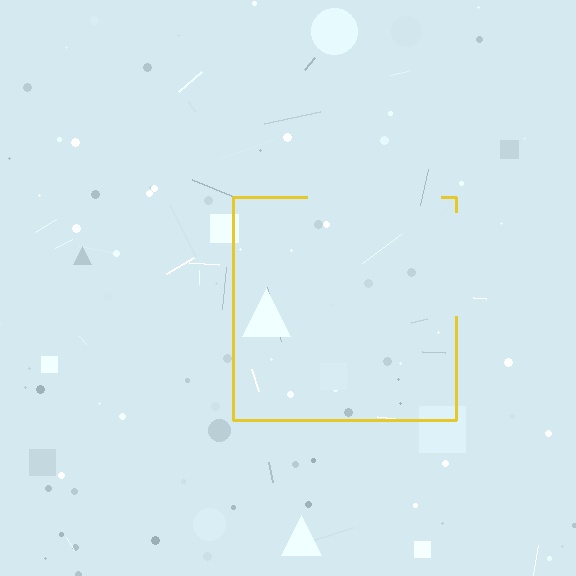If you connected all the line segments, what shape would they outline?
They would outline a square.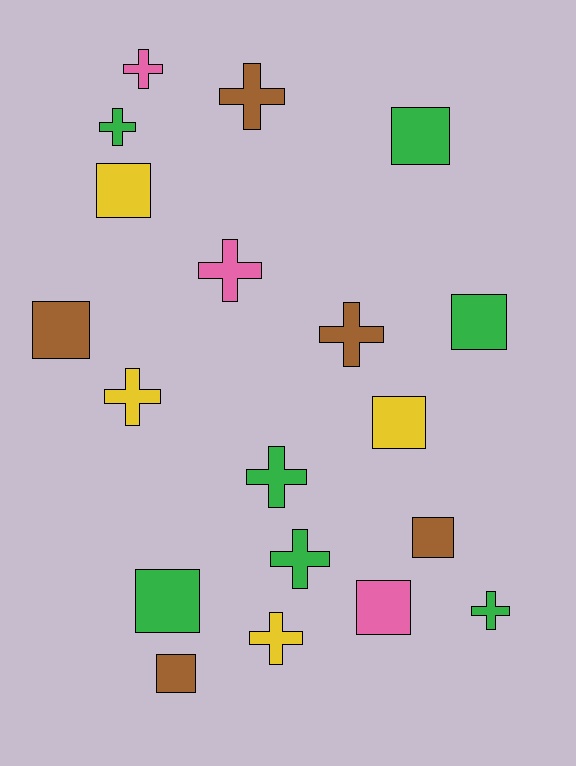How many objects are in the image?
There are 19 objects.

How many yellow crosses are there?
There are 2 yellow crosses.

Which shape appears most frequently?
Cross, with 10 objects.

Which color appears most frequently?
Green, with 7 objects.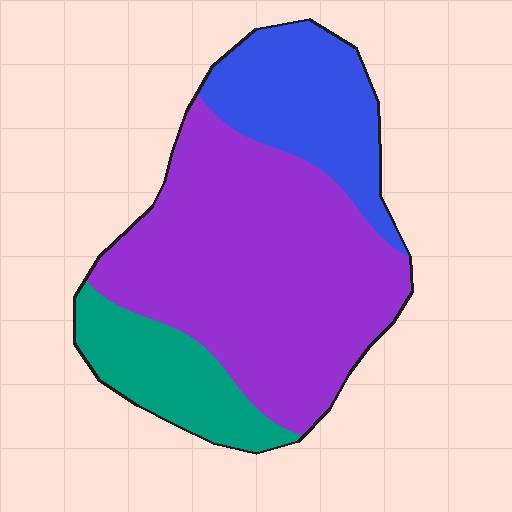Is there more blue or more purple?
Purple.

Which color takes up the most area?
Purple, at roughly 60%.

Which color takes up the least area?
Teal, at roughly 15%.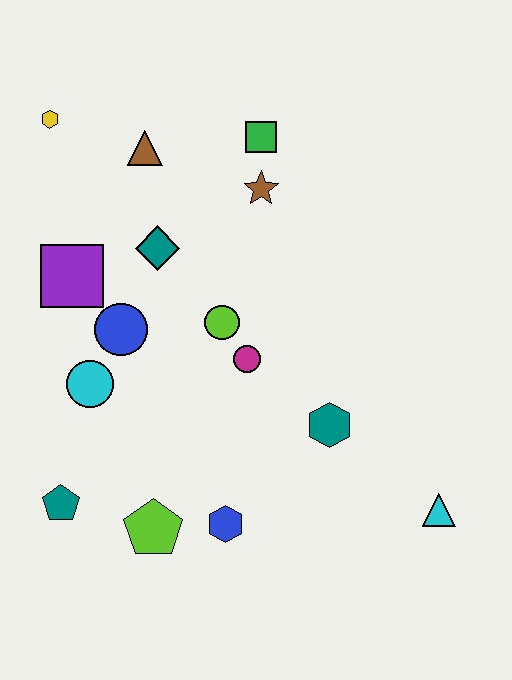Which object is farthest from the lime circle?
The cyan triangle is farthest from the lime circle.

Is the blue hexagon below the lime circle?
Yes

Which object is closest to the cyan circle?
The blue circle is closest to the cyan circle.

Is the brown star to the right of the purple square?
Yes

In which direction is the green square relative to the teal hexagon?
The green square is above the teal hexagon.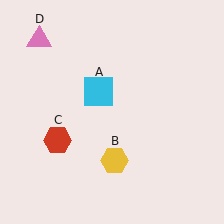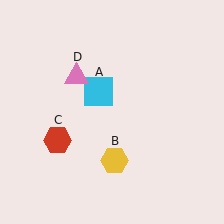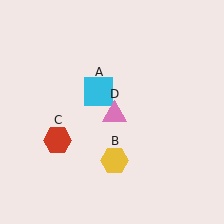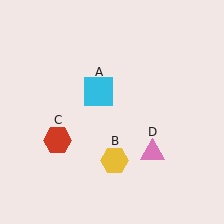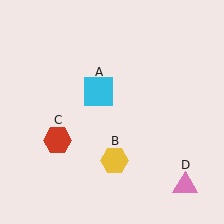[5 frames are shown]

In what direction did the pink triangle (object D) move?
The pink triangle (object D) moved down and to the right.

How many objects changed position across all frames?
1 object changed position: pink triangle (object D).